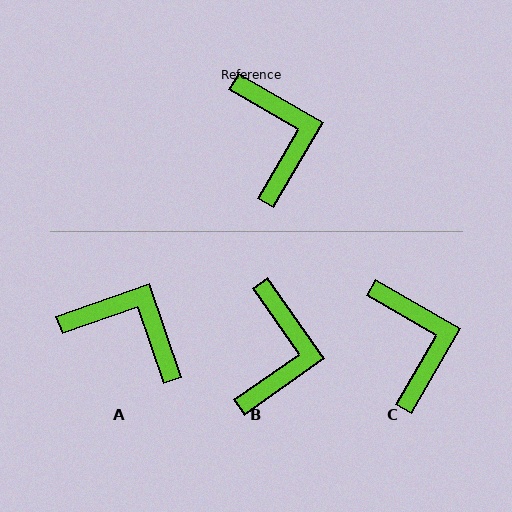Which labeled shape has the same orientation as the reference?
C.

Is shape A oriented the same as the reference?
No, it is off by about 49 degrees.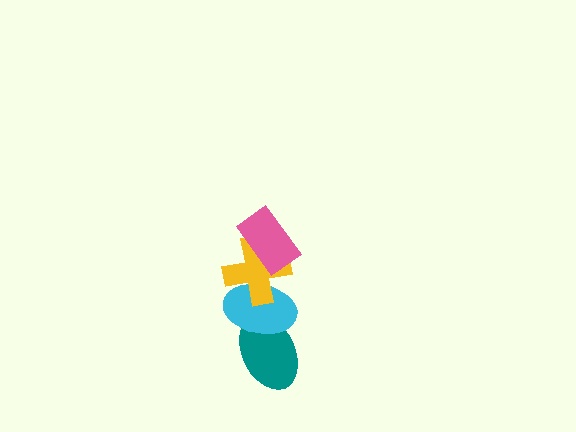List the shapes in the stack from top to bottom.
From top to bottom: the pink rectangle, the yellow cross, the cyan ellipse, the teal ellipse.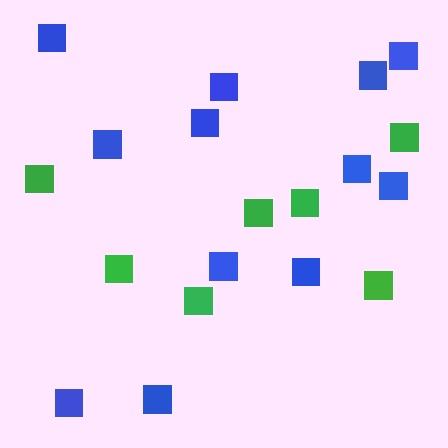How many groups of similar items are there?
There are 2 groups: one group of green squares (7) and one group of blue squares (12).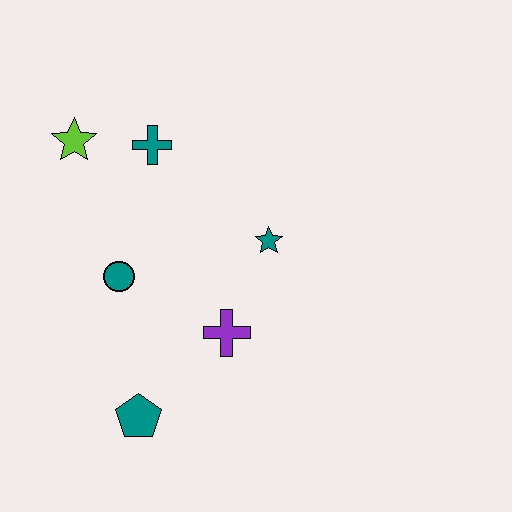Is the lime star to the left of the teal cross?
Yes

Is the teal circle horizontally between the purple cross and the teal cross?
No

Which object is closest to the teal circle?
The purple cross is closest to the teal circle.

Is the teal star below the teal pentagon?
No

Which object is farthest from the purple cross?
The lime star is farthest from the purple cross.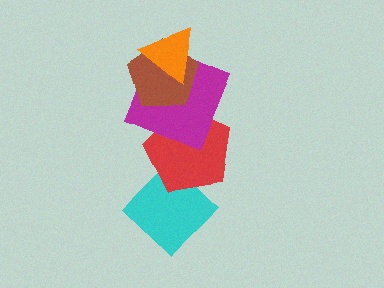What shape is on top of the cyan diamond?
The red pentagon is on top of the cyan diamond.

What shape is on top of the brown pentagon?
The orange triangle is on top of the brown pentagon.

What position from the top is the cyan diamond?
The cyan diamond is 5th from the top.